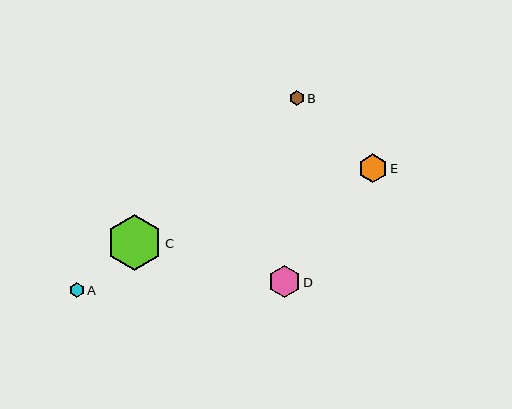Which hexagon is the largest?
Hexagon C is the largest with a size of approximately 55 pixels.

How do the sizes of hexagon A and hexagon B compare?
Hexagon A and hexagon B are approximately the same size.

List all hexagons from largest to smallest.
From largest to smallest: C, D, E, A, B.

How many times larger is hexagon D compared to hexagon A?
Hexagon D is approximately 2.1 times the size of hexagon A.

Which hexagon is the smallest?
Hexagon B is the smallest with a size of approximately 15 pixels.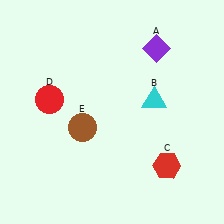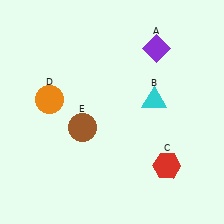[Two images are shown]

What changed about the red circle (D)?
In Image 1, D is red. In Image 2, it changed to orange.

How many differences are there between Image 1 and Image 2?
There is 1 difference between the two images.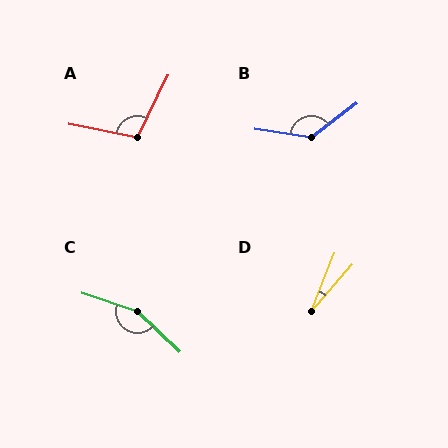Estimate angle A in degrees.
Approximately 104 degrees.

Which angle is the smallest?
D, at approximately 19 degrees.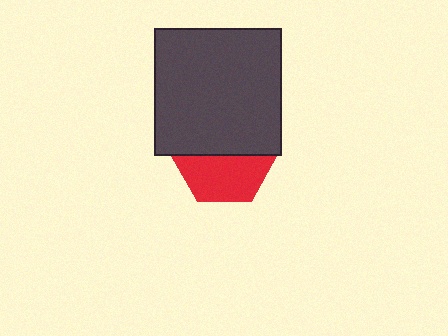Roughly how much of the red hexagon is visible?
About half of it is visible (roughly 49%).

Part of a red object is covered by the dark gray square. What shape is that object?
It is a hexagon.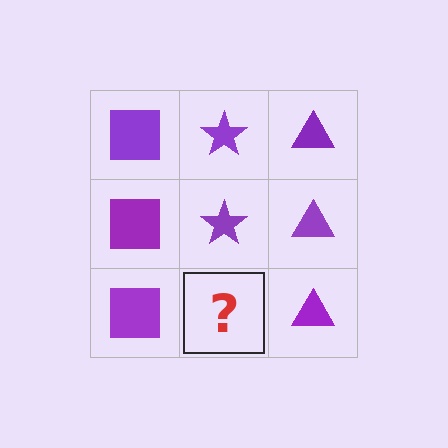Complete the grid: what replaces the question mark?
The question mark should be replaced with a purple star.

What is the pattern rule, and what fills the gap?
The rule is that each column has a consistent shape. The gap should be filled with a purple star.